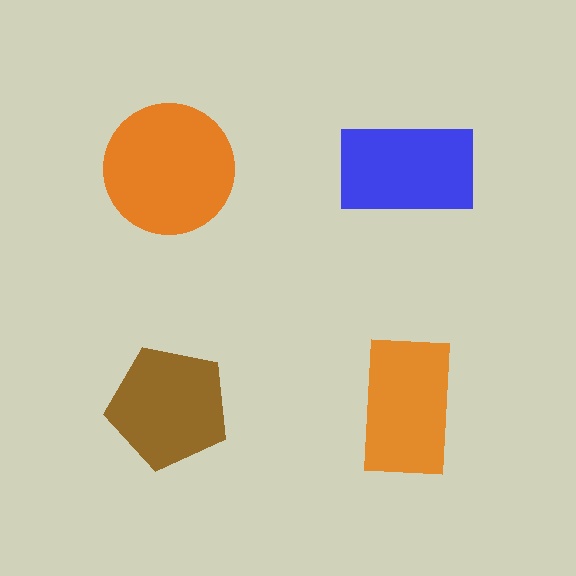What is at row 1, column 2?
A blue rectangle.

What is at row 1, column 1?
An orange circle.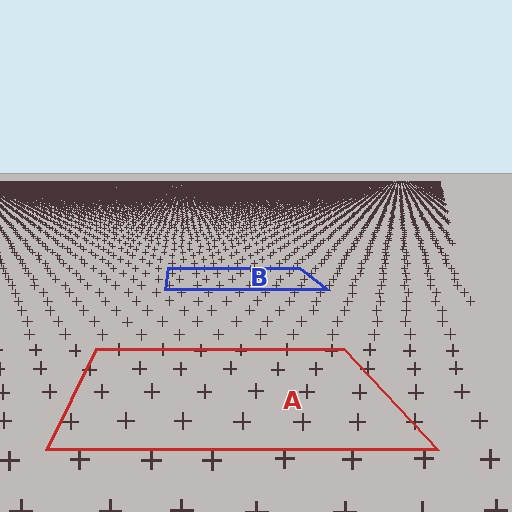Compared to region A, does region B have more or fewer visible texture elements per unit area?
Region B has more texture elements per unit area — they are packed more densely because it is farther away.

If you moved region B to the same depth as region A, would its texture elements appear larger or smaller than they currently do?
They would appear larger. At a closer depth, the same texture elements are projected at a bigger on-screen size.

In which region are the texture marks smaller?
The texture marks are smaller in region B, because it is farther away.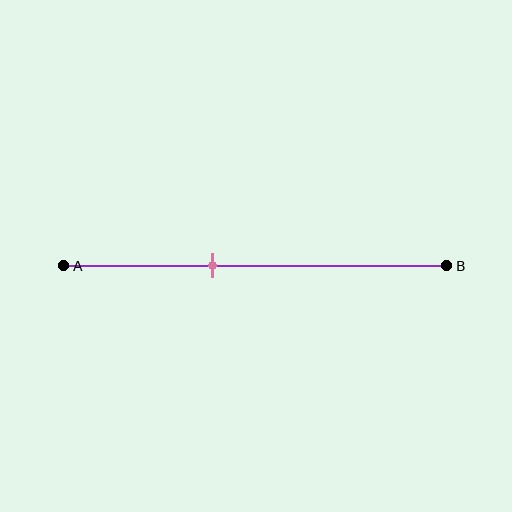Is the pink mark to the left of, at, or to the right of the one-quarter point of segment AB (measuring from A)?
The pink mark is to the right of the one-quarter point of segment AB.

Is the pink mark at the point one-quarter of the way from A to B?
No, the mark is at about 40% from A, not at the 25% one-quarter point.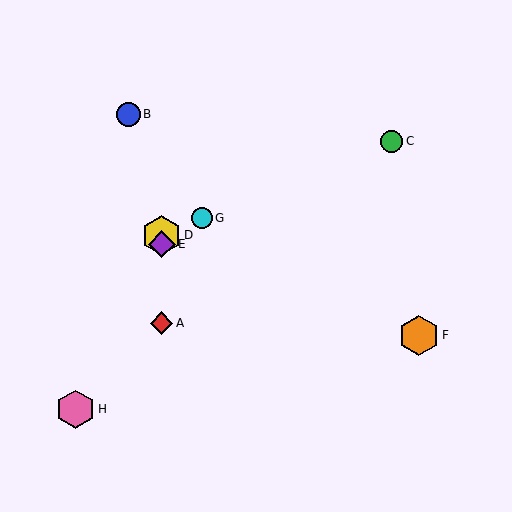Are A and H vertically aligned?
No, A is at x≈162 and H is at x≈76.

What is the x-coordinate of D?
Object D is at x≈162.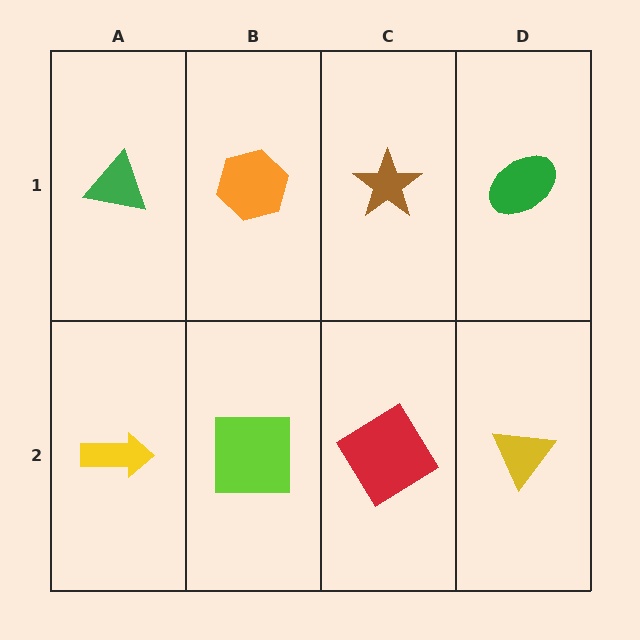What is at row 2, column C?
A red diamond.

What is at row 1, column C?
A brown star.